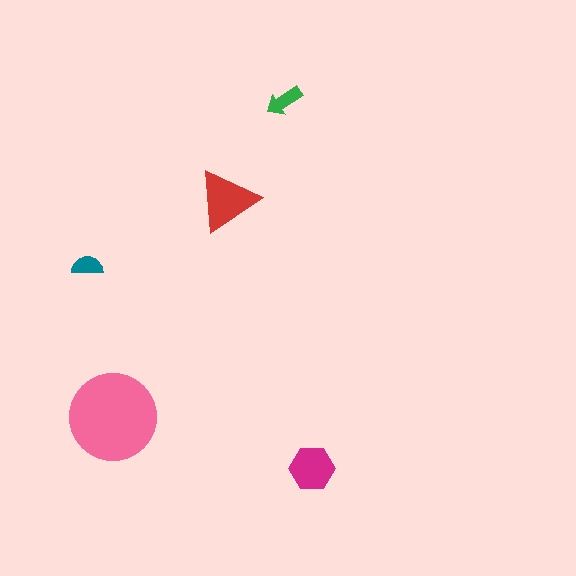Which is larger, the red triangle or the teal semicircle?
The red triangle.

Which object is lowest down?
The magenta hexagon is bottommost.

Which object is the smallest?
The teal semicircle.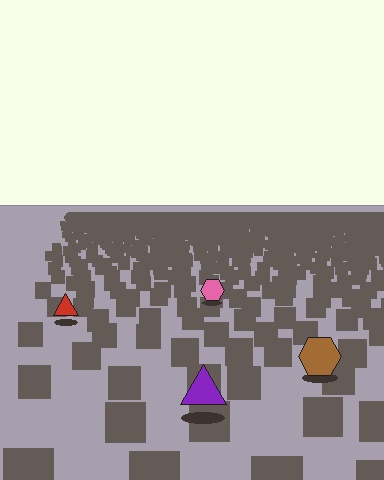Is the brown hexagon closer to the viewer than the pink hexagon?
Yes. The brown hexagon is closer — you can tell from the texture gradient: the ground texture is coarser near it.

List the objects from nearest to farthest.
From nearest to farthest: the purple triangle, the brown hexagon, the red triangle, the pink hexagon.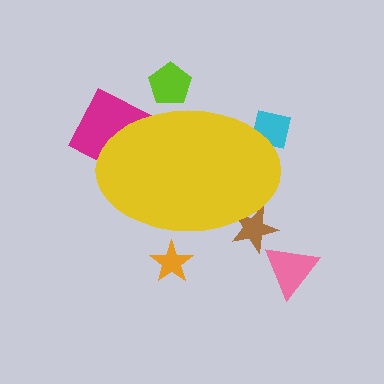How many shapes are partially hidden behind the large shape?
5 shapes are partially hidden.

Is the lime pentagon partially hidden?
Yes, the lime pentagon is partially hidden behind the yellow ellipse.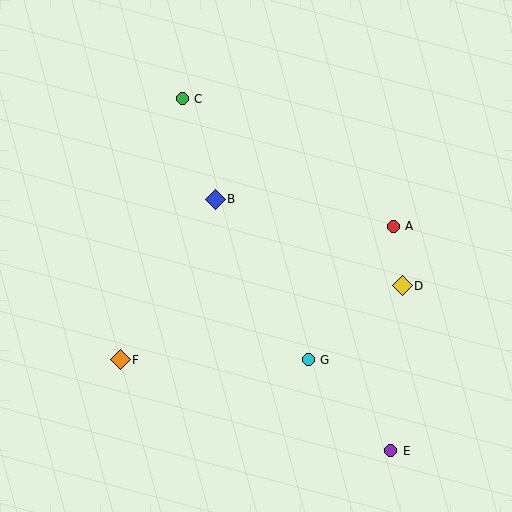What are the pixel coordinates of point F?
Point F is at (120, 360).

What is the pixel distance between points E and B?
The distance between E and B is 307 pixels.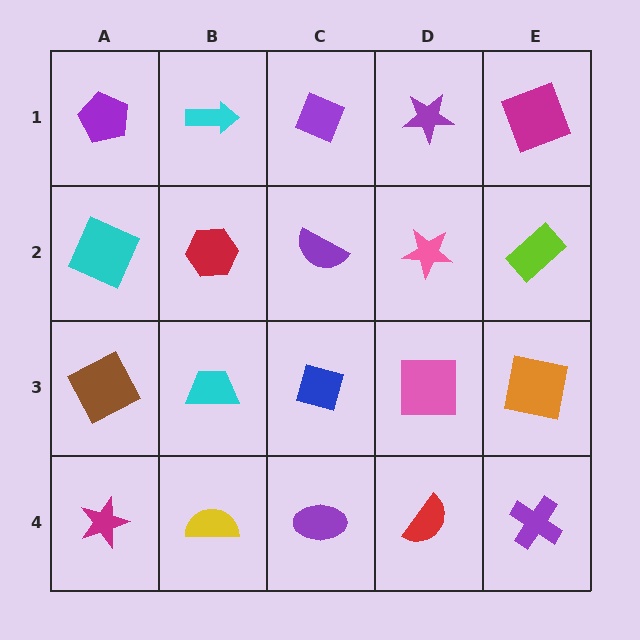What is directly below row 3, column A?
A magenta star.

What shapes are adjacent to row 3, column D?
A pink star (row 2, column D), a red semicircle (row 4, column D), a blue diamond (row 3, column C), an orange square (row 3, column E).